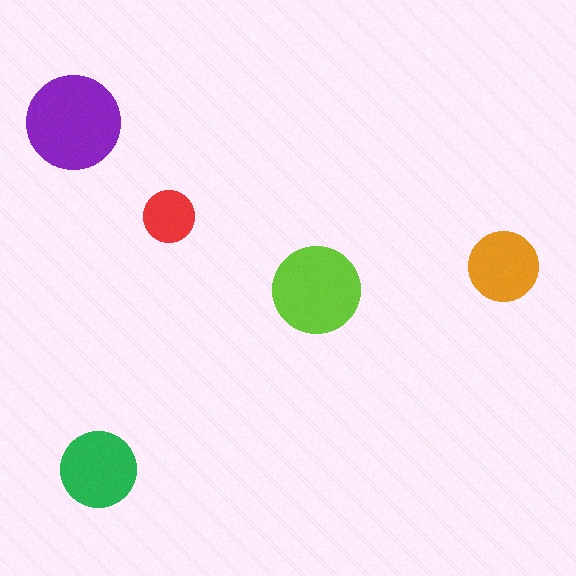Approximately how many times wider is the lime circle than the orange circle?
About 1.5 times wider.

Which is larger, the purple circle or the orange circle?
The purple one.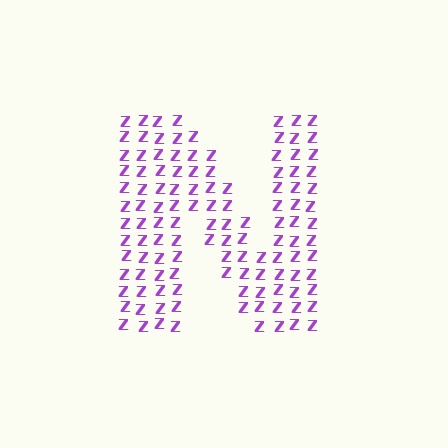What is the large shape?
The large shape is the letter N.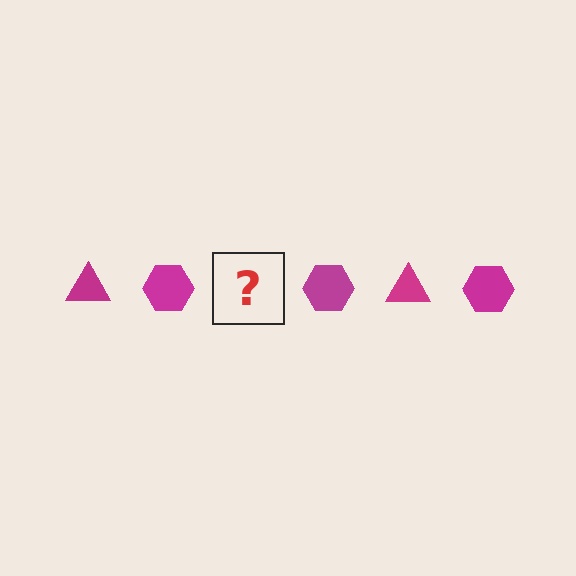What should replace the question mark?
The question mark should be replaced with a magenta triangle.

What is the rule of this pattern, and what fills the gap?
The rule is that the pattern cycles through triangle, hexagon shapes in magenta. The gap should be filled with a magenta triangle.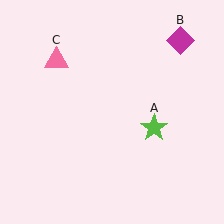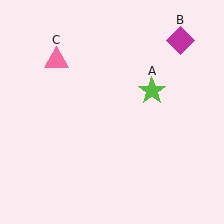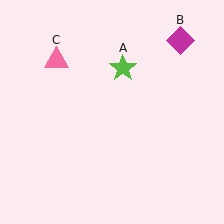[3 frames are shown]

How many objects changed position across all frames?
1 object changed position: lime star (object A).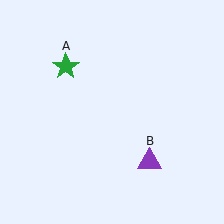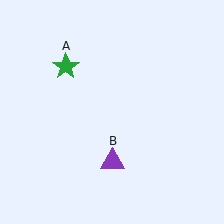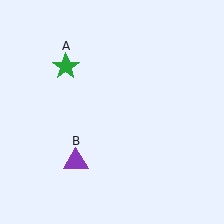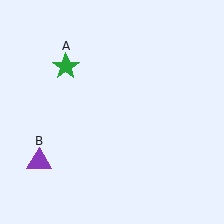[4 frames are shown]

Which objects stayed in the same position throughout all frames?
Green star (object A) remained stationary.